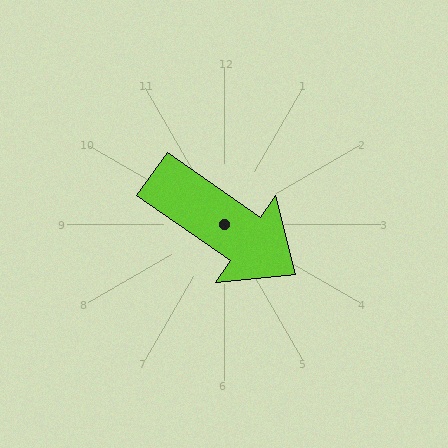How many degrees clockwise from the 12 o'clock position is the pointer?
Approximately 125 degrees.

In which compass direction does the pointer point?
Southeast.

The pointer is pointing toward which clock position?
Roughly 4 o'clock.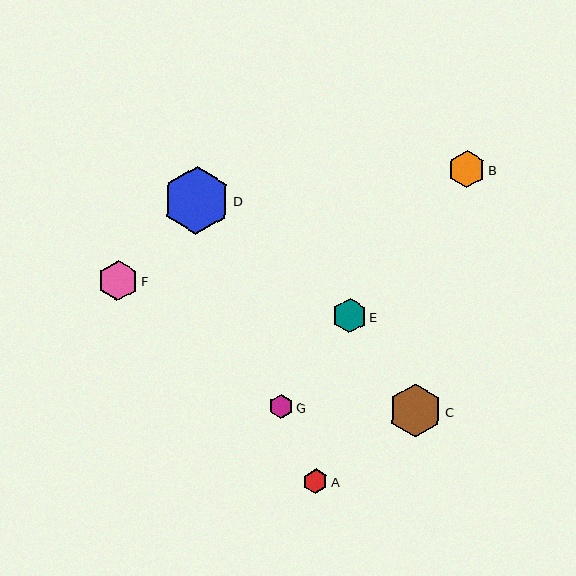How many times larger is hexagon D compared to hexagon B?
Hexagon D is approximately 1.8 times the size of hexagon B.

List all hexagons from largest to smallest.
From largest to smallest: D, C, F, B, E, G, A.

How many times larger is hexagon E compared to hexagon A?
Hexagon E is approximately 1.4 times the size of hexagon A.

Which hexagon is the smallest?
Hexagon A is the smallest with a size of approximately 25 pixels.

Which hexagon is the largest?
Hexagon D is the largest with a size of approximately 68 pixels.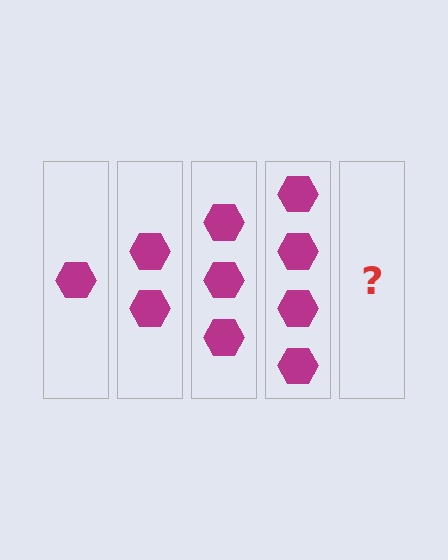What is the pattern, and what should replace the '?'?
The pattern is that each step adds one more hexagon. The '?' should be 5 hexagons.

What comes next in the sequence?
The next element should be 5 hexagons.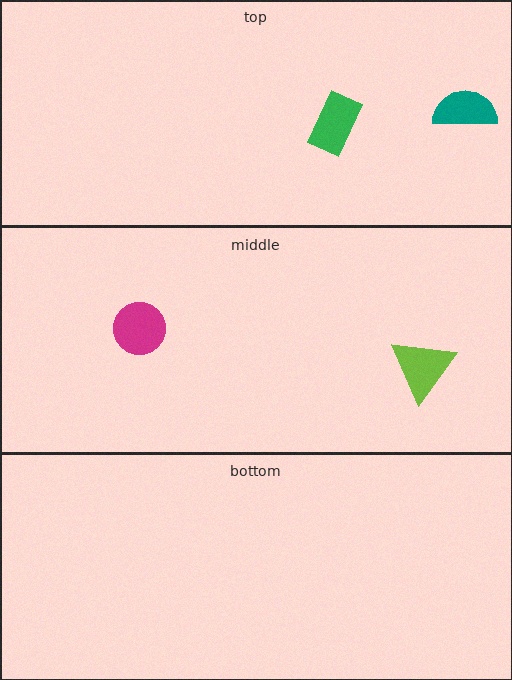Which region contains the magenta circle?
The middle region.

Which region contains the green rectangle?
The top region.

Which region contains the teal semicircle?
The top region.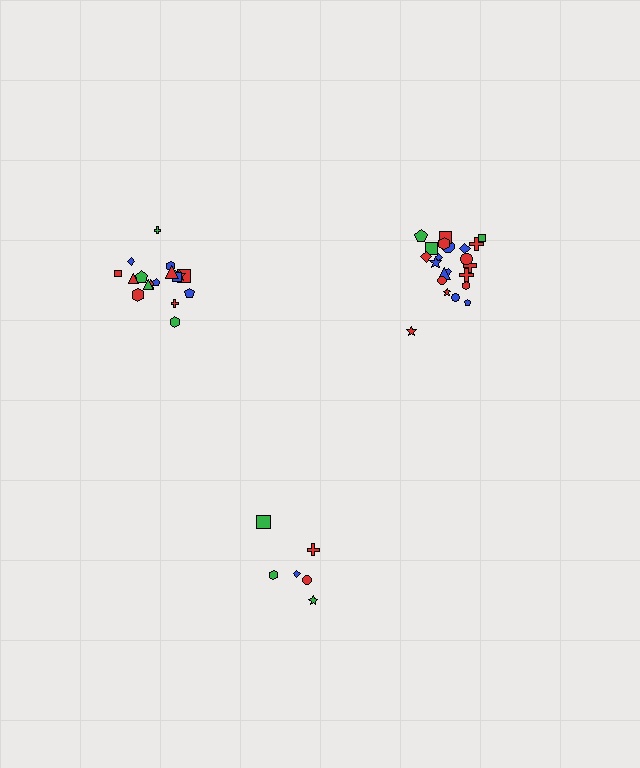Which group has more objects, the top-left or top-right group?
The top-right group.